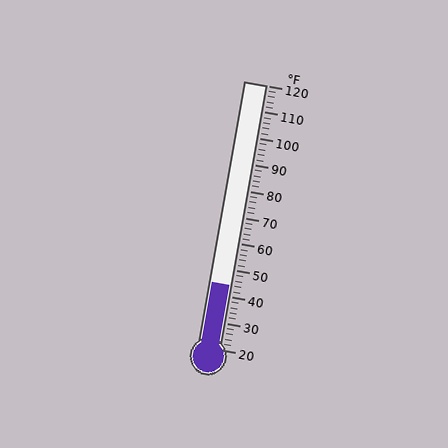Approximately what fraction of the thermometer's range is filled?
The thermometer is filled to approximately 25% of its range.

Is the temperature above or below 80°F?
The temperature is below 80°F.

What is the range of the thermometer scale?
The thermometer scale ranges from 20°F to 120°F.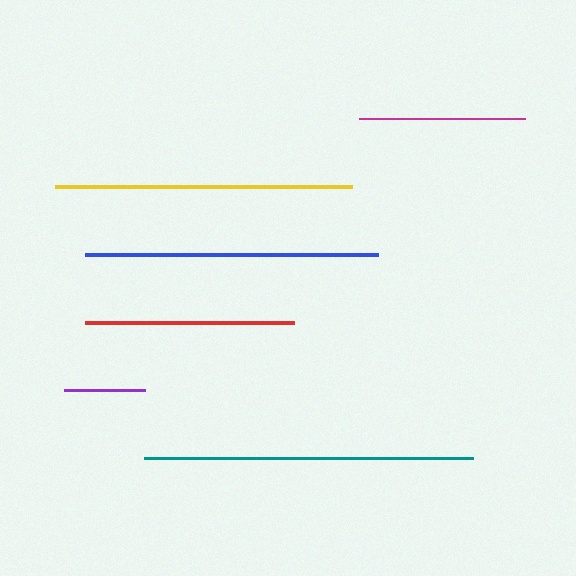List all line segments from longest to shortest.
From longest to shortest: teal, yellow, blue, red, magenta, purple.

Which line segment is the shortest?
The purple line is the shortest at approximately 81 pixels.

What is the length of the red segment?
The red segment is approximately 209 pixels long.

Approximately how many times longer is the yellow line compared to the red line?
The yellow line is approximately 1.4 times the length of the red line.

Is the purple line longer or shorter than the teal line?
The teal line is longer than the purple line.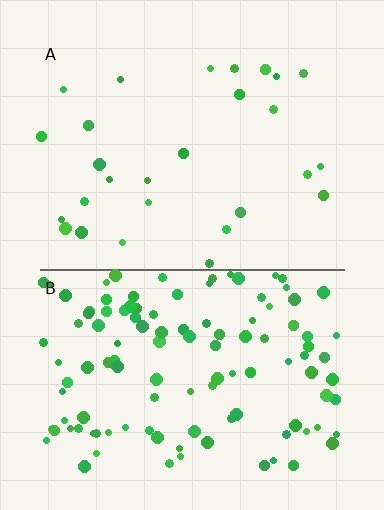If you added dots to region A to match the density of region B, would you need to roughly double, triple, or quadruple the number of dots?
Approximately quadruple.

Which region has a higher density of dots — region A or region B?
B (the bottom).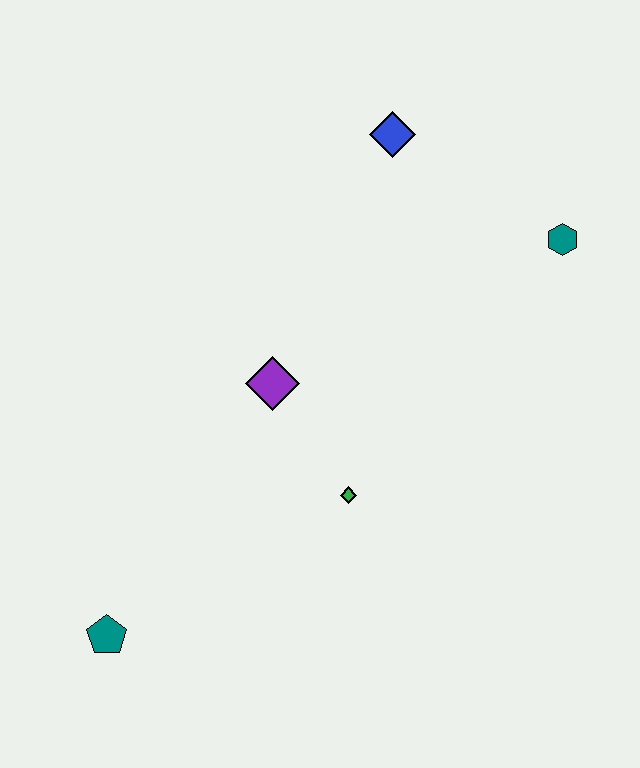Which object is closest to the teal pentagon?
The green diamond is closest to the teal pentagon.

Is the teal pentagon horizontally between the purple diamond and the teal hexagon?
No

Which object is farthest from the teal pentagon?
The teal hexagon is farthest from the teal pentagon.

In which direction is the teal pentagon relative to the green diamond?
The teal pentagon is to the left of the green diamond.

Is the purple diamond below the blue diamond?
Yes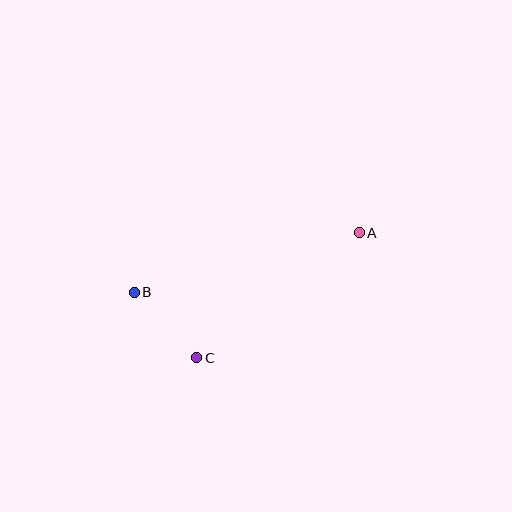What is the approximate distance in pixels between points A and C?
The distance between A and C is approximately 205 pixels.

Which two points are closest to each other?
Points B and C are closest to each other.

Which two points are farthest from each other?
Points A and B are farthest from each other.